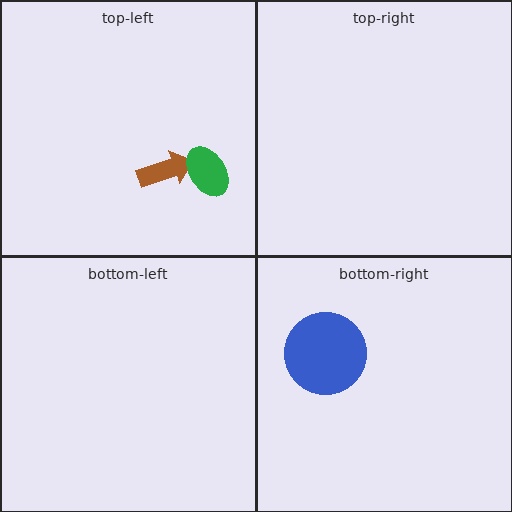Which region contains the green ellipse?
The top-left region.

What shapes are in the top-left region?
The brown arrow, the green ellipse.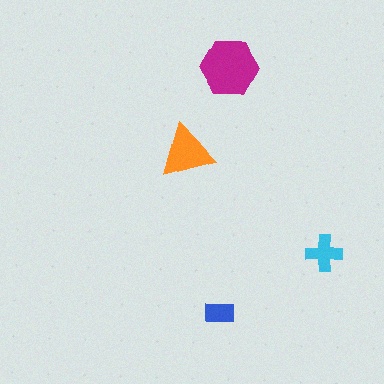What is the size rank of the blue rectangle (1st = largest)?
4th.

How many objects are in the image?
There are 4 objects in the image.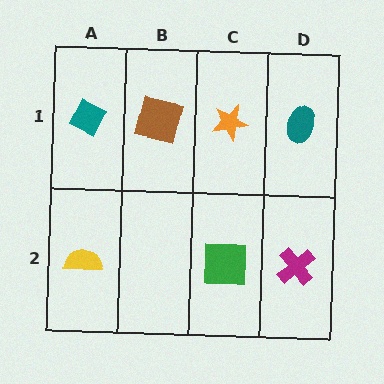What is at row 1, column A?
A teal diamond.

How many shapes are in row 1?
4 shapes.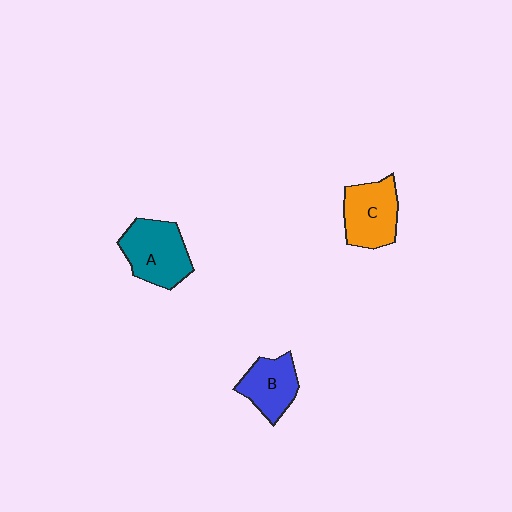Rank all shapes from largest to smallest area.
From largest to smallest: A (teal), C (orange), B (blue).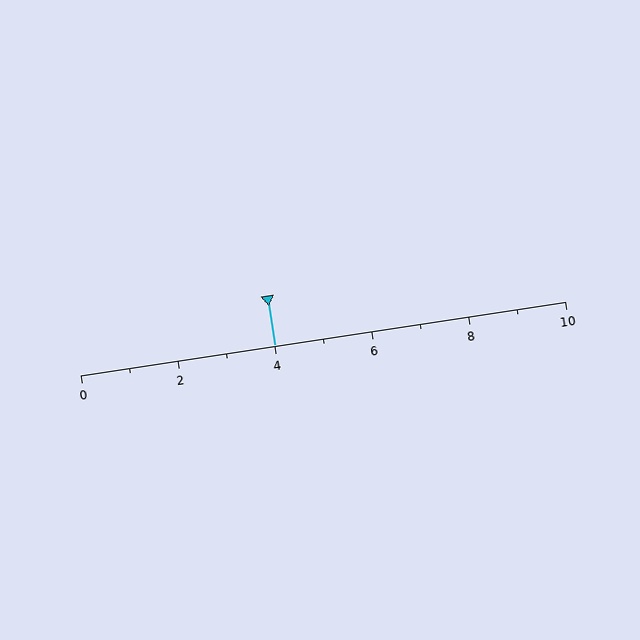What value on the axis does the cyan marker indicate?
The marker indicates approximately 4.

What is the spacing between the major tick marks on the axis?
The major ticks are spaced 2 apart.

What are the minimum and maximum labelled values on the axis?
The axis runs from 0 to 10.